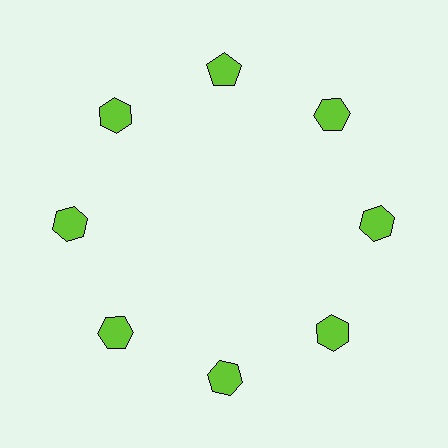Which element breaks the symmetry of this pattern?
The lime pentagon at roughly the 12 o'clock position breaks the symmetry. All other shapes are lime hexagons.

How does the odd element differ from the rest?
It has a different shape: pentagon instead of hexagon.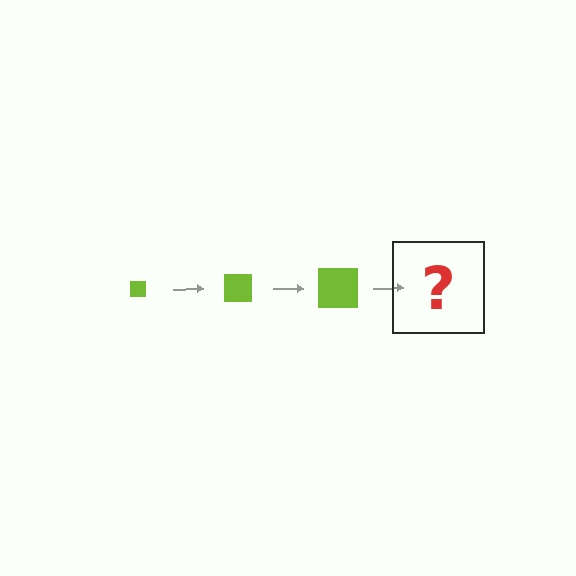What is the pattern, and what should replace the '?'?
The pattern is that the square gets progressively larger each step. The '?' should be a lime square, larger than the previous one.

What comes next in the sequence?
The next element should be a lime square, larger than the previous one.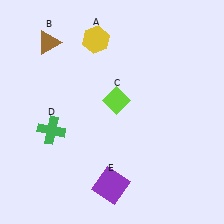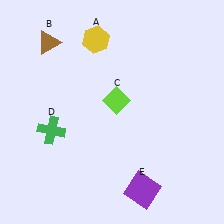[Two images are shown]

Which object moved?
The purple square (E) moved right.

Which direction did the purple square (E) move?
The purple square (E) moved right.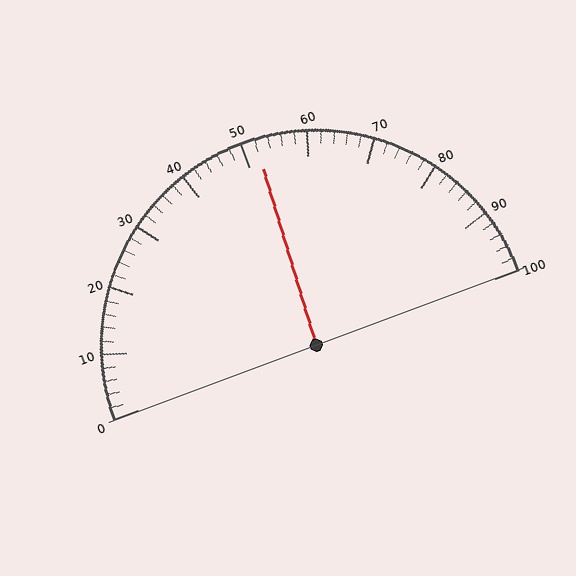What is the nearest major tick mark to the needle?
The nearest major tick mark is 50.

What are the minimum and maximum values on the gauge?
The gauge ranges from 0 to 100.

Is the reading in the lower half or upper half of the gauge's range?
The reading is in the upper half of the range (0 to 100).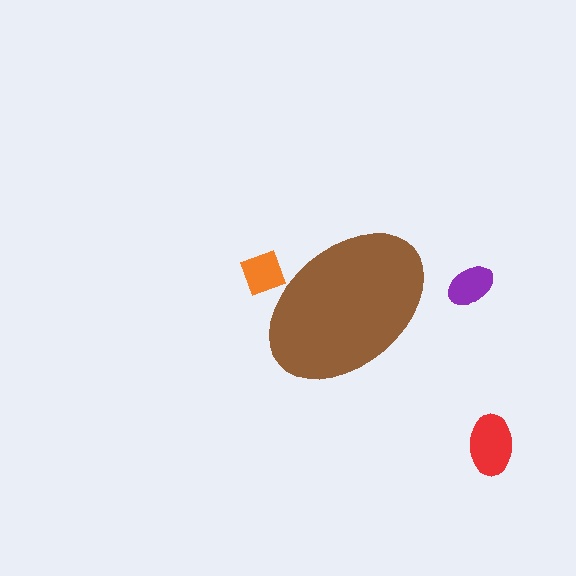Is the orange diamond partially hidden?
Yes, the orange diamond is partially hidden behind the brown ellipse.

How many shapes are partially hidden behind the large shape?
1 shape is partially hidden.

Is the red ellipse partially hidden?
No, the red ellipse is fully visible.